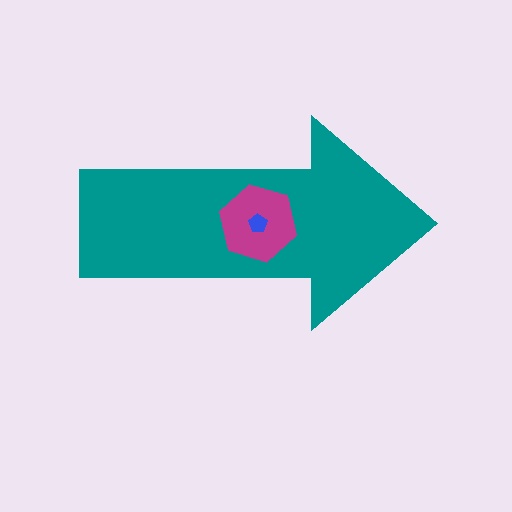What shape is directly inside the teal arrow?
The magenta hexagon.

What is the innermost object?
The blue pentagon.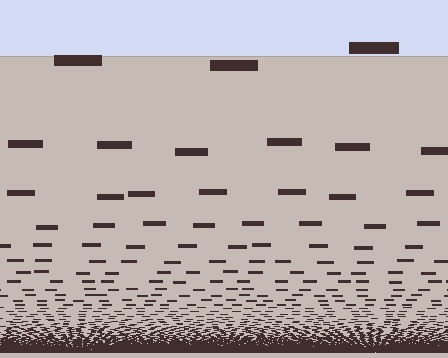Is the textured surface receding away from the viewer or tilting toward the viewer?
The surface appears to tilt toward the viewer. Texture elements get larger and sparser toward the top.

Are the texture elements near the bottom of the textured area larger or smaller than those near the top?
Smaller. The gradient is inverted — elements near the bottom are smaller and denser.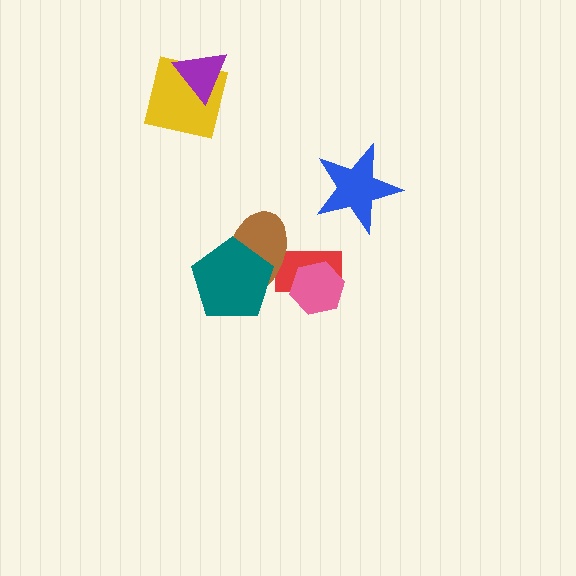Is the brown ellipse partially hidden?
Yes, it is partially covered by another shape.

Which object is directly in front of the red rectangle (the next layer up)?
The pink hexagon is directly in front of the red rectangle.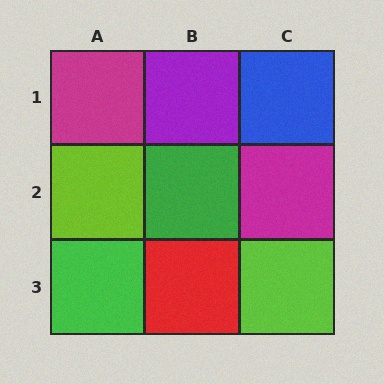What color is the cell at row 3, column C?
Lime.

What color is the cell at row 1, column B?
Purple.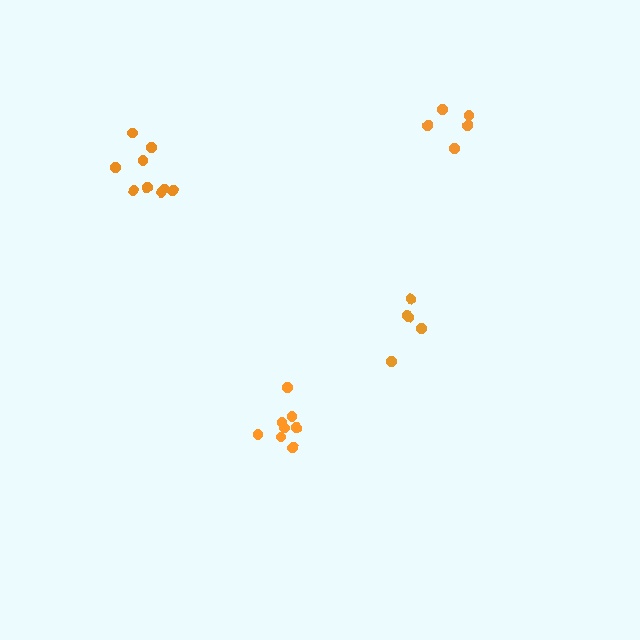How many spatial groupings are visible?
There are 4 spatial groupings.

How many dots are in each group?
Group 1: 8 dots, Group 2: 9 dots, Group 3: 5 dots, Group 4: 6 dots (28 total).